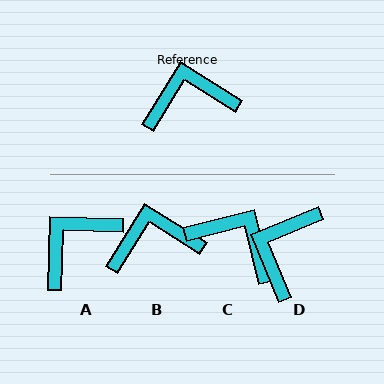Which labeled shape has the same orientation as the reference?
B.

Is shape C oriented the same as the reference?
No, it is off by about 44 degrees.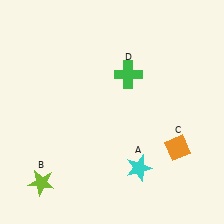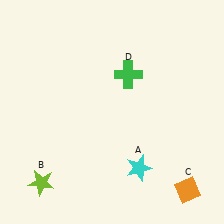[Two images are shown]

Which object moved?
The orange diamond (C) moved down.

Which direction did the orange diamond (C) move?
The orange diamond (C) moved down.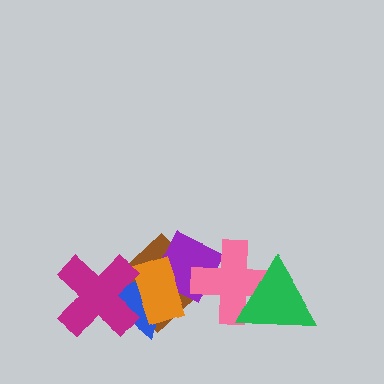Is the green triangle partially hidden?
No, no other shape covers it.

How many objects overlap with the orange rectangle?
4 objects overlap with the orange rectangle.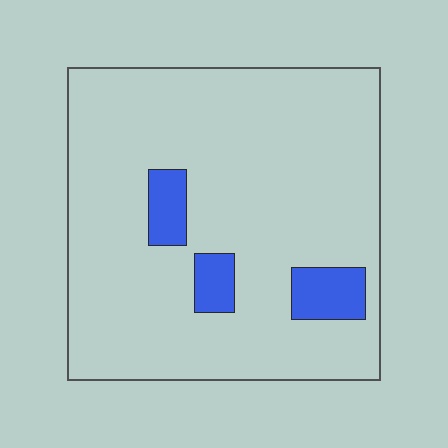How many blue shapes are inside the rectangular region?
3.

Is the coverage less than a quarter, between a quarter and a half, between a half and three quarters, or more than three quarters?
Less than a quarter.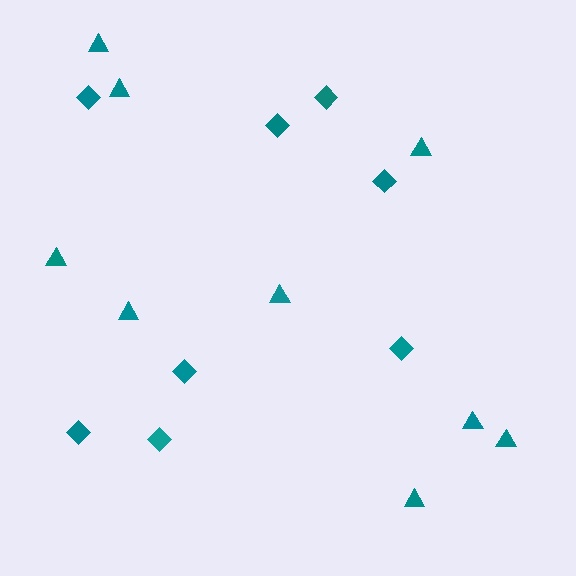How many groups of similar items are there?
There are 2 groups: one group of triangles (9) and one group of diamonds (8).